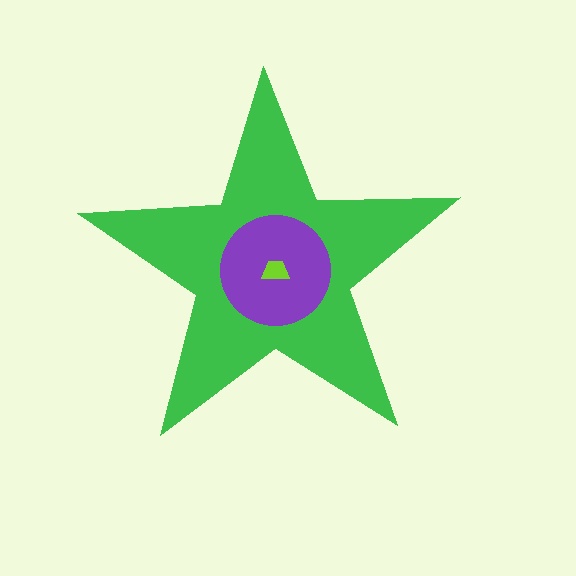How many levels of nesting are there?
3.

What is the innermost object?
The lime trapezoid.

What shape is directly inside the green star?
The purple circle.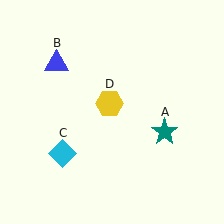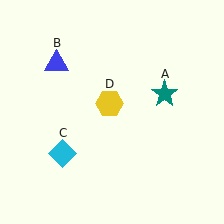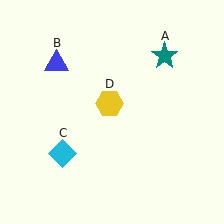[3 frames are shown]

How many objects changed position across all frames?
1 object changed position: teal star (object A).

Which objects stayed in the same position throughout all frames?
Blue triangle (object B) and cyan diamond (object C) and yellow hexagon (object D) remained stationary.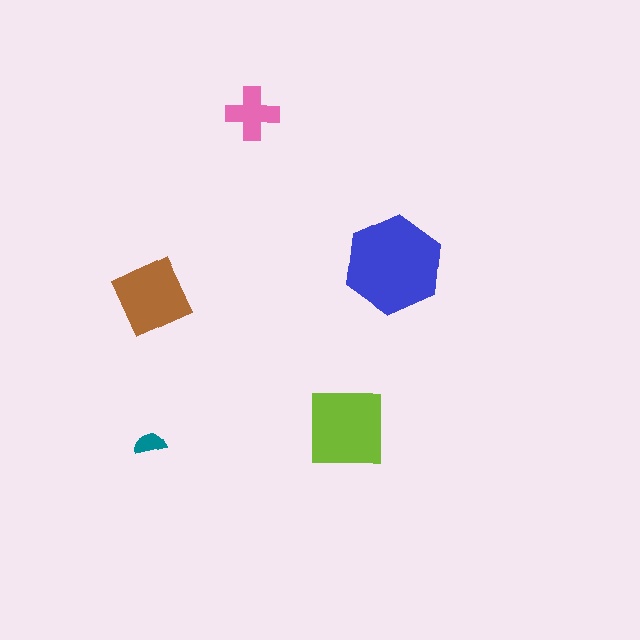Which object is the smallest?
The teal semicircle.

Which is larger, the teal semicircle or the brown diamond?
The brown diamond.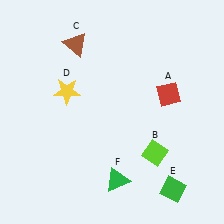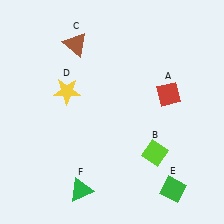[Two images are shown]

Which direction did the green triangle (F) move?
The green triangle (F) moved left.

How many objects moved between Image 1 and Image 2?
1 object moved between the two images.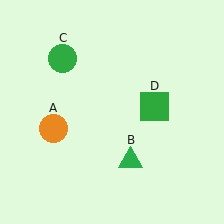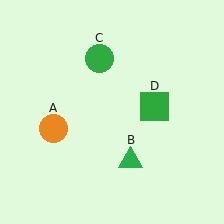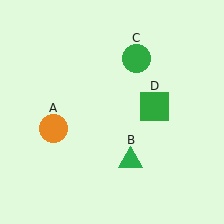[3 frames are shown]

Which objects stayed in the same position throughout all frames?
Orange circle (object A) and green triangle (object B) and green square (object D) remained stationary.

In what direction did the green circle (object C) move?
The green circle (object C) moved right.